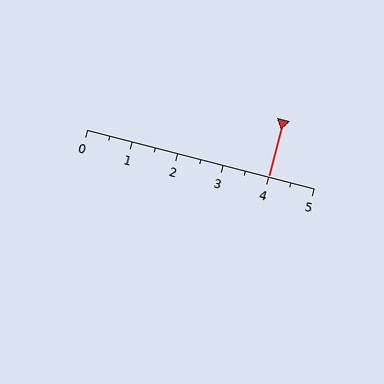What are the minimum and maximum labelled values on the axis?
The axis runs from 0 to 5.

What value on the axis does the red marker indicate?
The marker indicates approximately 4.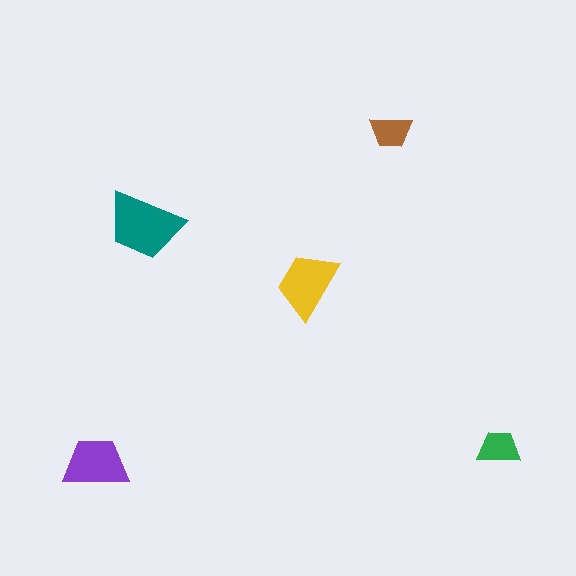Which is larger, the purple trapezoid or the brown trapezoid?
The purple one.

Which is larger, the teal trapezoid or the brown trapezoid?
The teal one.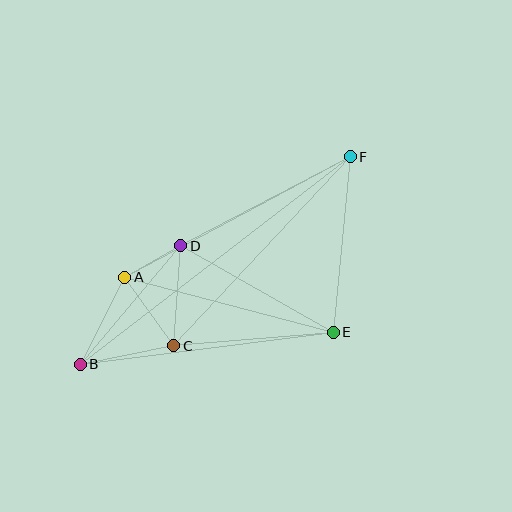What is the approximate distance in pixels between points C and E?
The distance between C and E is approximately 160 pixels.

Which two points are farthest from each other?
Points B and F are farthest from each other.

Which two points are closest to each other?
Points A and D are closest to each other.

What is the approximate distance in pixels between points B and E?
The distance between B and E is approximately 255 pixels.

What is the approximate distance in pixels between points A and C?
The distance between A and C is approximately 84 pixels.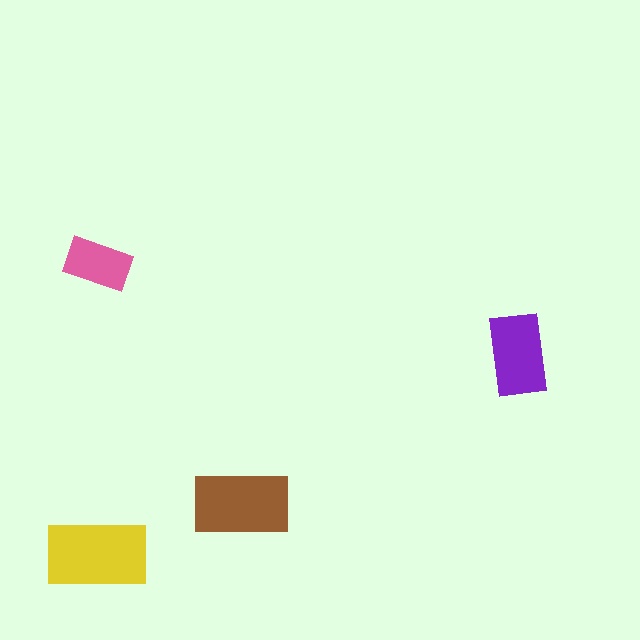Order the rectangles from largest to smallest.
the yellow one, the brown one, the purple one, the pink one.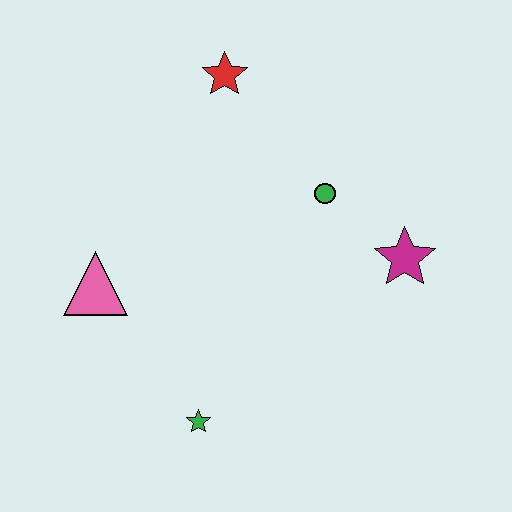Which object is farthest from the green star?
The red star is farthest from the green star.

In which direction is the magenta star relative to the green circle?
The magenta star is to the right of the green circle.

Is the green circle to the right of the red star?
Yes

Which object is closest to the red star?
The green circle is closest to the red star.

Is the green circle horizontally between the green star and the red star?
No